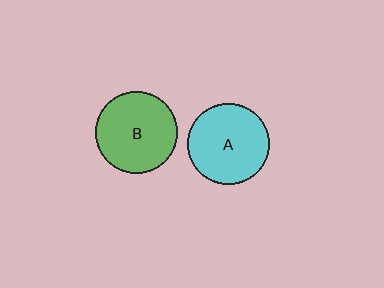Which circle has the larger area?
Circle B (green).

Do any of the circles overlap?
No, none of the circles overlap.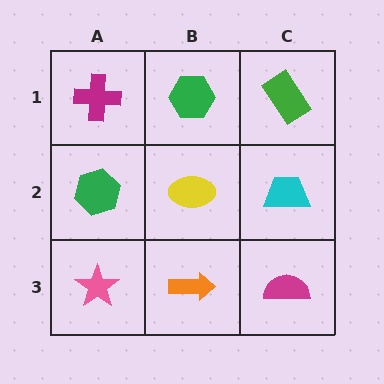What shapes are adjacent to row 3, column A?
A green hexagon (row 2, column A), an orange arrow (row 3, column B).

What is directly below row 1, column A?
A green hexagon.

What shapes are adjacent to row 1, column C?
A cyan trapezoid (row 2, column C), a green hexagon (row 1, column B).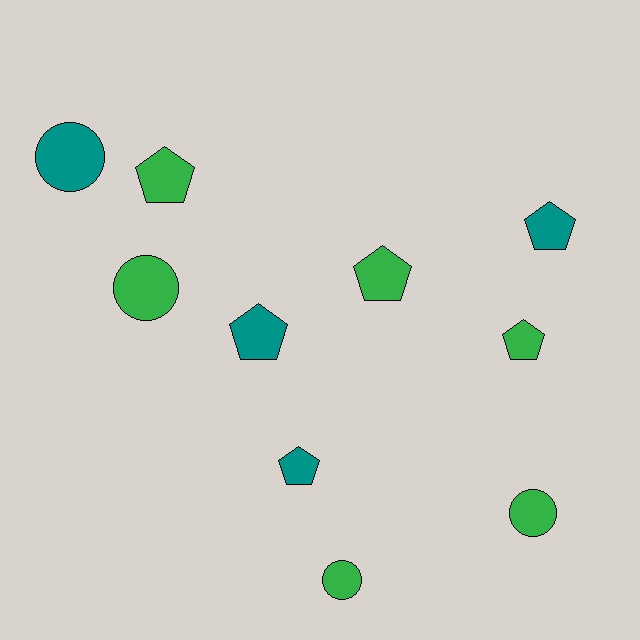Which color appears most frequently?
Green, with 6 objects.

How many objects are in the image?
There are 10 objects.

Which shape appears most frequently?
Pentagon, with 6 objects.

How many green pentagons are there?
There are 3 green pentagons.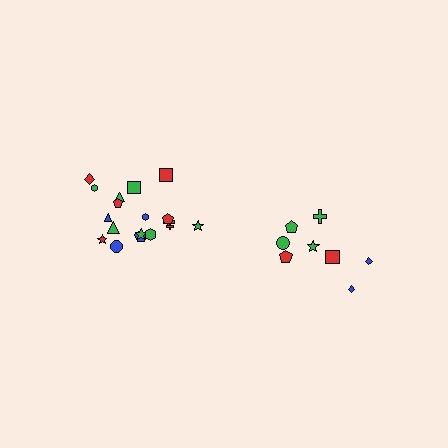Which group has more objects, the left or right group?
The left group.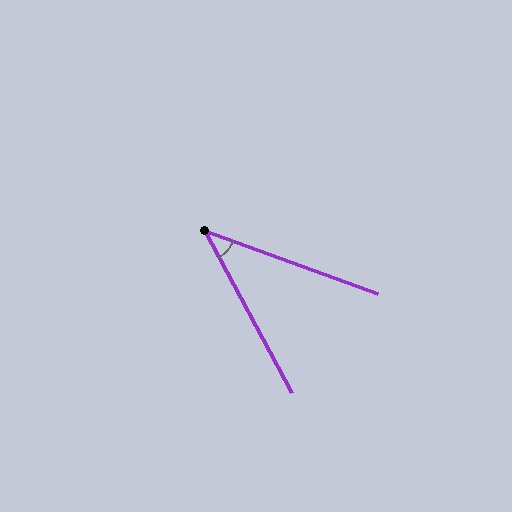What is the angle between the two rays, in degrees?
Approximately 42 degrees.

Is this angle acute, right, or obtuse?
It is acute.